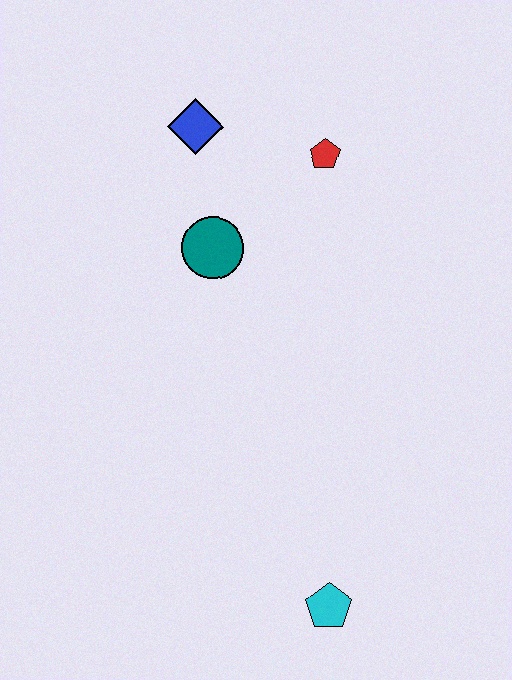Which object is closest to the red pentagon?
The blue diamond is closest to the red pentagon.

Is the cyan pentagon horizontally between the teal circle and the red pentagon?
No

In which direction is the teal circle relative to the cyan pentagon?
The teal circle is above the cyan pentagon.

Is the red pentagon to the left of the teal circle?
No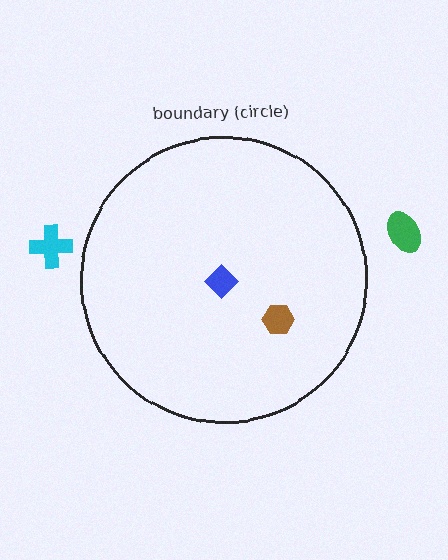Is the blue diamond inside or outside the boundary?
Inside.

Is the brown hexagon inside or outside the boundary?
Inside.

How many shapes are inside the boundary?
2 inside, 2 outside.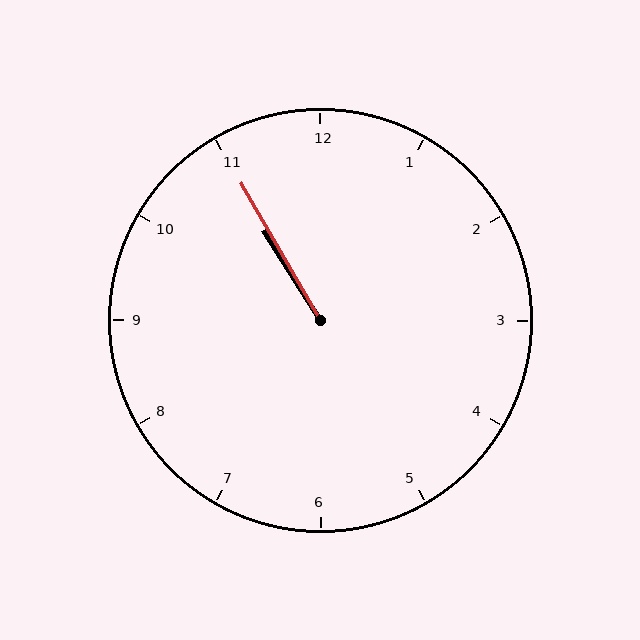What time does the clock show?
10:55.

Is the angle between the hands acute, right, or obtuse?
It is acute.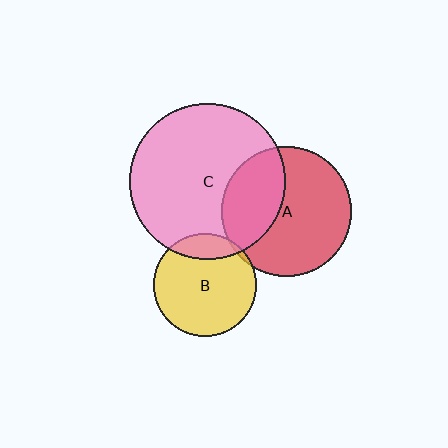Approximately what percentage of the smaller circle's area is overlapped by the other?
Approximately 5%.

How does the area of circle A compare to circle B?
Approximately 1.6 times.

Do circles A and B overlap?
Yes.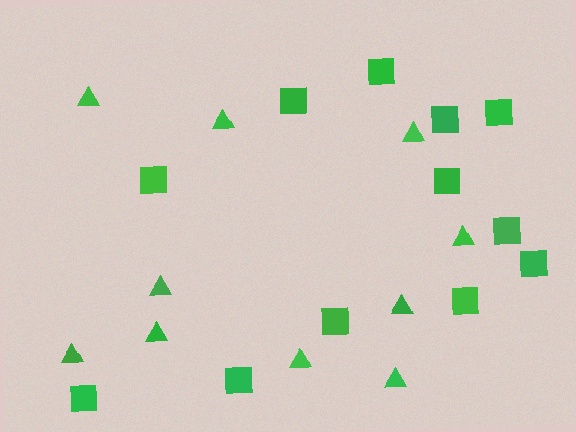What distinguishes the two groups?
There are 2 groups: one group of squares (12) and one group of triangles (10).